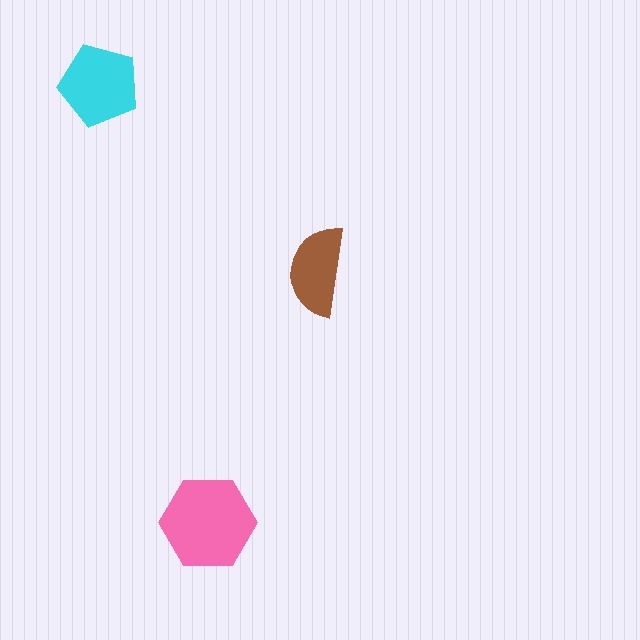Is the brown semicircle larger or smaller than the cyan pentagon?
Smaller.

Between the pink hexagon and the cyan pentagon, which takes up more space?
The pink hexagon.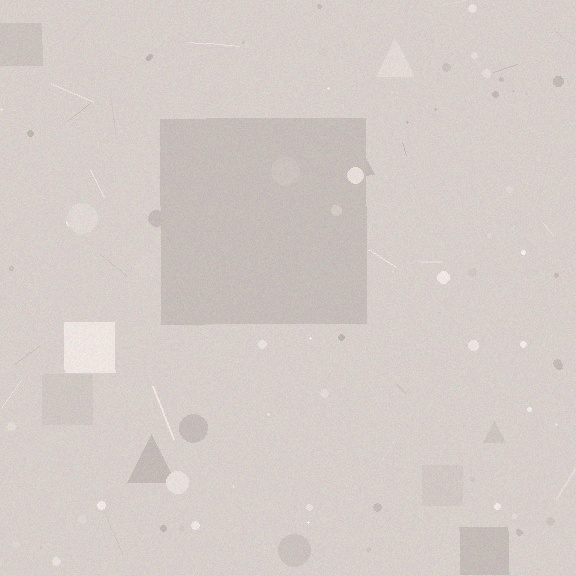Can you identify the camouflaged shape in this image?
The camouflaged shape is a square.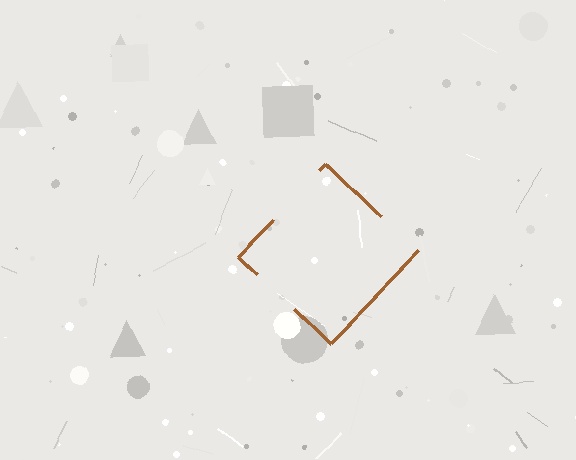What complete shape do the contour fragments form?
The contour fragments form a diamond.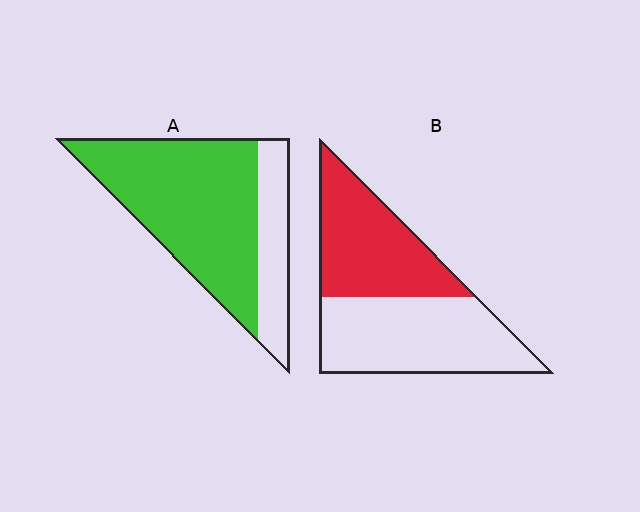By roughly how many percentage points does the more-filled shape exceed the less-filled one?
By roughly 30 percentage points (A over B).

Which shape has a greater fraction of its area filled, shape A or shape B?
Shape A.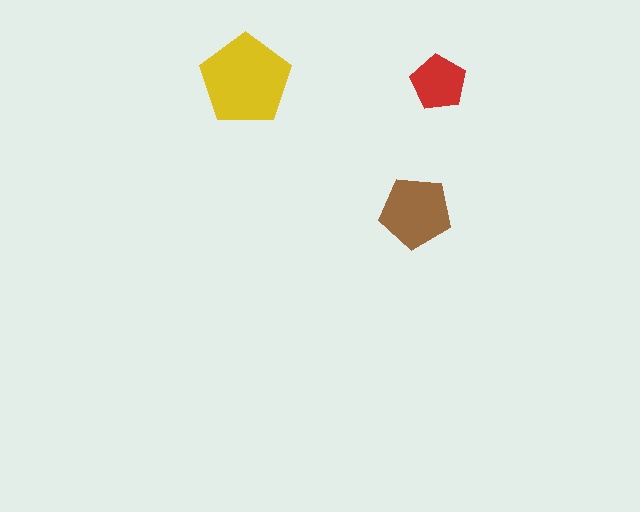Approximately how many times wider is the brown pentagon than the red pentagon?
About 1.5 times wider.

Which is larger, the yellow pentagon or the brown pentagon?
The yellow one.